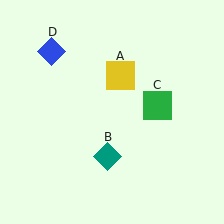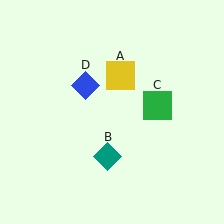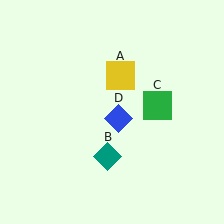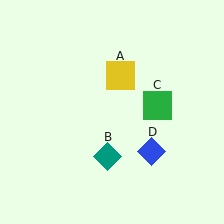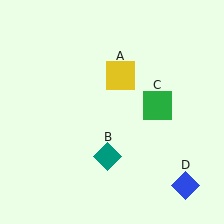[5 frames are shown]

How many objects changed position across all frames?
1 object changed position: blue diamond (object D).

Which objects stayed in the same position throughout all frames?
Yellow square (object A) and teal diamond (object B) and green square (object C) remained stationary.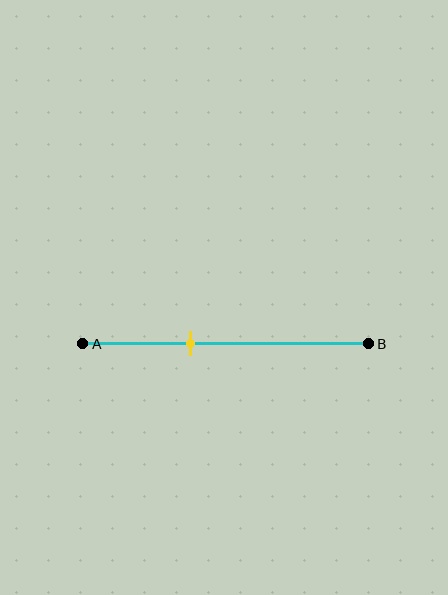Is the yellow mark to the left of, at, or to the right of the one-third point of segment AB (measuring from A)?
The yellow mark is to the right of the one-third point of segment AB.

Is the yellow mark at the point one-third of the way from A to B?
No, the mark is at about 40% from A, not at the 33% one-third point.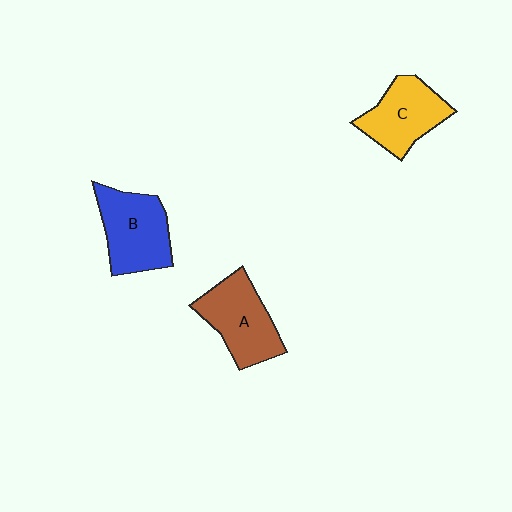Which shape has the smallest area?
Shape C (yellow).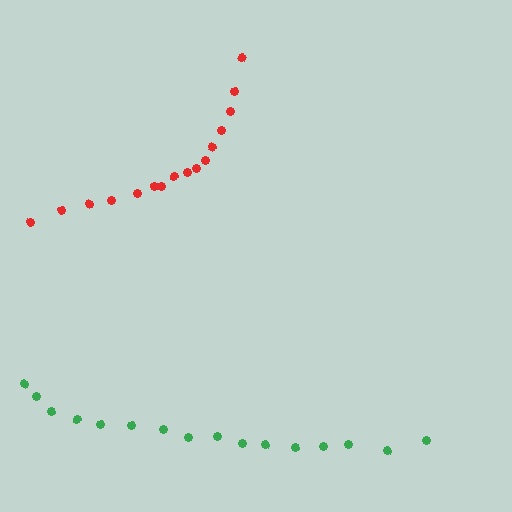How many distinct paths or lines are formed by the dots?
There are 2 distinct paths.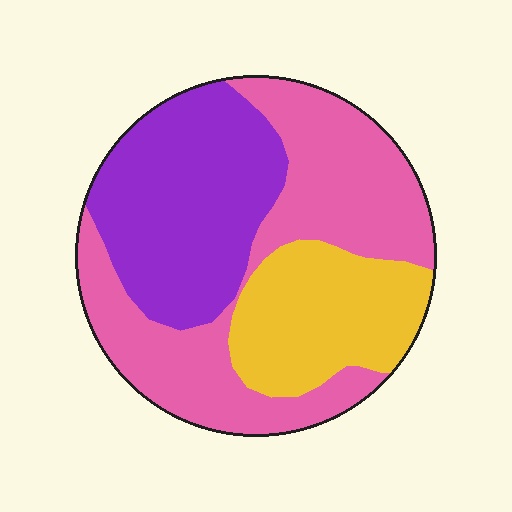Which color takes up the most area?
Pink, at roughly 45%.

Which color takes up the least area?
Yellow, at roughly 25%.